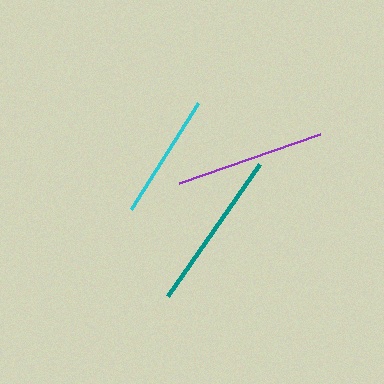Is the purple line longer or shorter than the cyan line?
The purple line is longer than the cyan line.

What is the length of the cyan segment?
The cyan segment is approximately 126 pixels long.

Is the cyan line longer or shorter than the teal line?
The teal line is longer than the cyan line.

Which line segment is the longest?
The teal line is the longest at approximately 160 pixels.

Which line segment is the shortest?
The cyan line is the shortest at approximately 126 pixels.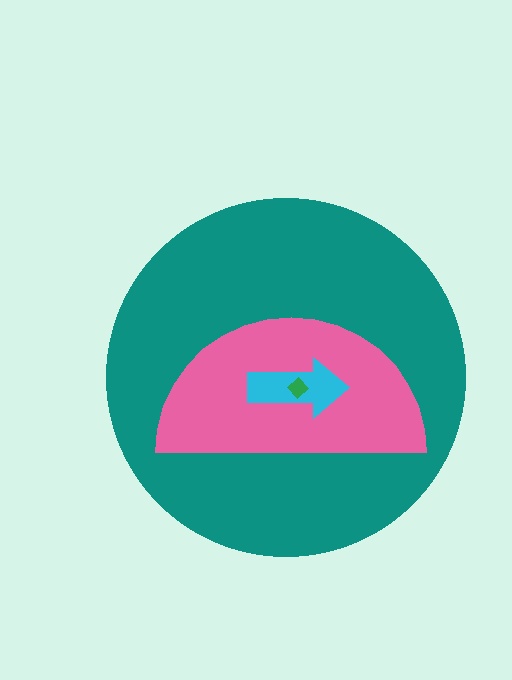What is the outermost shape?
The teal circle.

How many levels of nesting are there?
4.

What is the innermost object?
The green diamond.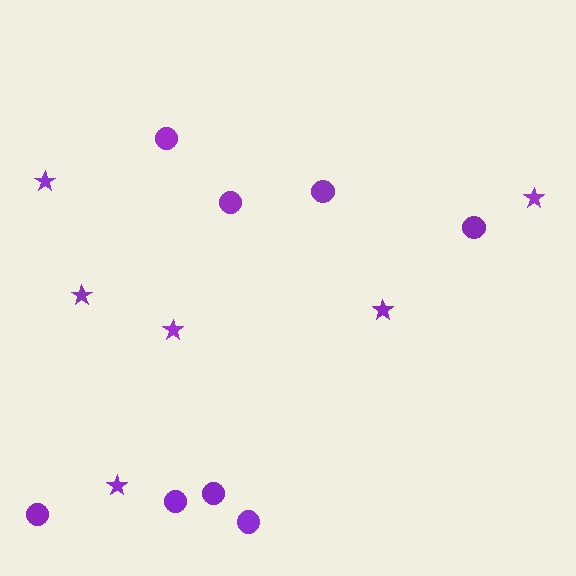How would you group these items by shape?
There are 2 groups: one group of circles (8) and one group of stars (6).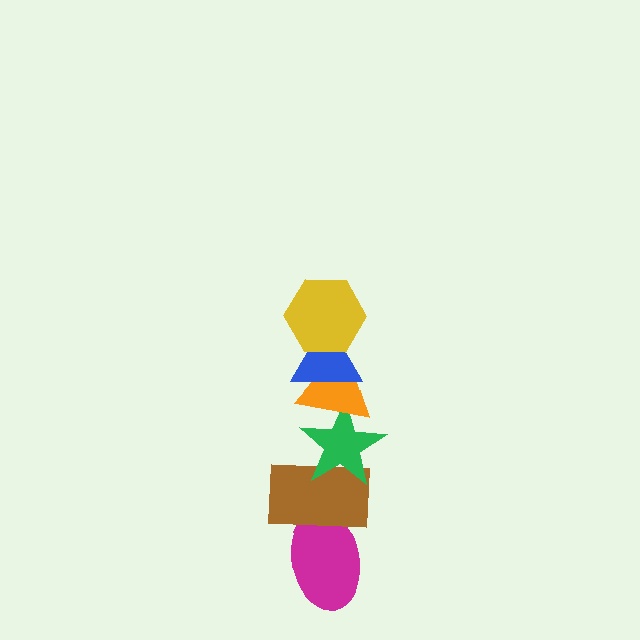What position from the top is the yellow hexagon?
The yellow hexagon is 1st from the top.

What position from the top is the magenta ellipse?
The magenta ellipse is 6th from the top.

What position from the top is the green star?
The green star is 4th from the top.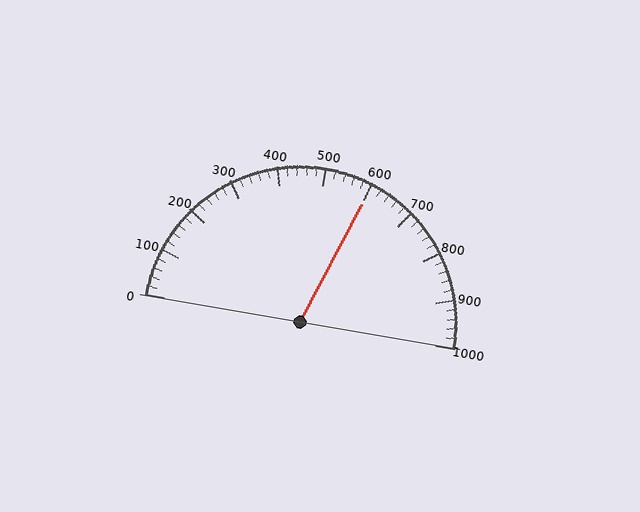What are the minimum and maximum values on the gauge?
The gauge ranges from 0 to 1000.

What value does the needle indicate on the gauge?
The needle indicates approximately 600.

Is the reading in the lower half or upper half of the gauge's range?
The reading is in the upper half of the range (0 to 1000).